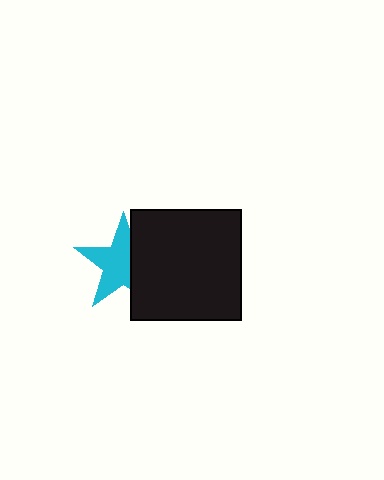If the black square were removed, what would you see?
You would see the complete cyan star.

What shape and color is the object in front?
The object in front is a black square.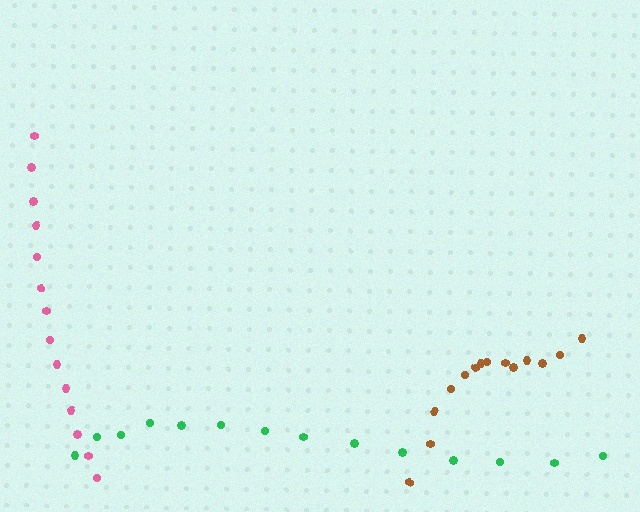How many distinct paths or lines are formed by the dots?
There are 3 distinct paths.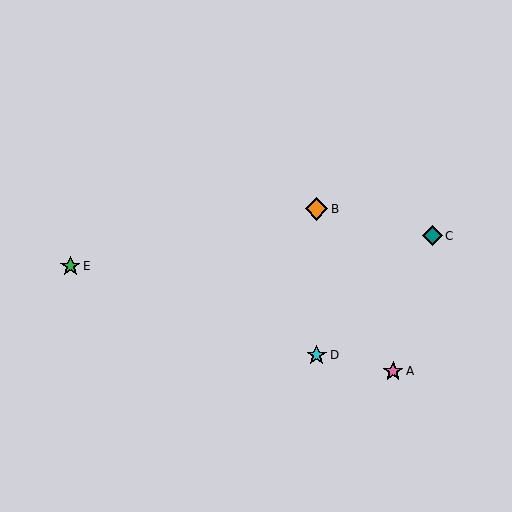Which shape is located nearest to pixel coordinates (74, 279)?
The green star (labeled E) at (70, 266) is nearest to that location.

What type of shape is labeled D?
Shape D is a cyan star.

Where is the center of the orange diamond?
The center of the orange diamond is at (316, 209).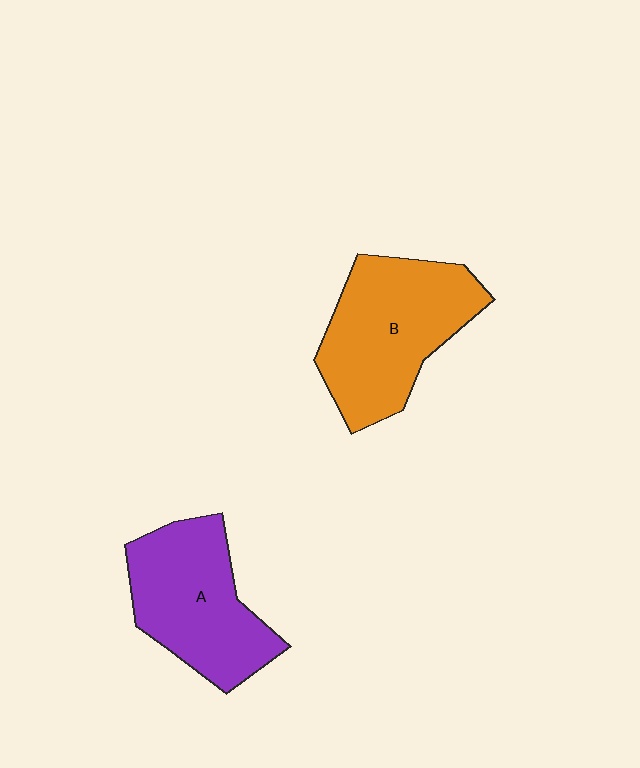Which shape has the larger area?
Shape B (orange).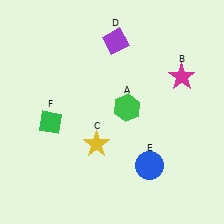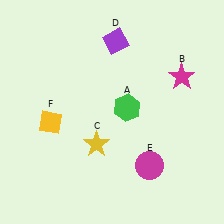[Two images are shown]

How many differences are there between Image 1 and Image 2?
There are 2 differences between the two images.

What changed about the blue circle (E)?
In Image 1, E is blue. In Image 2, it changed to magenta.